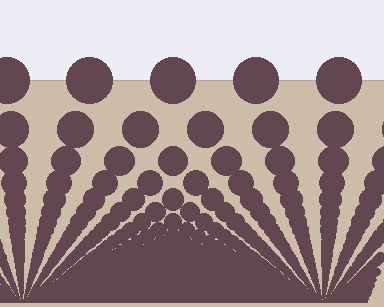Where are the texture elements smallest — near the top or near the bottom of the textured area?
Near the bottom.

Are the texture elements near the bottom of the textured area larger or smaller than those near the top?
Smaller. The gradient is inverted — elements near the bottom are smaller and denser.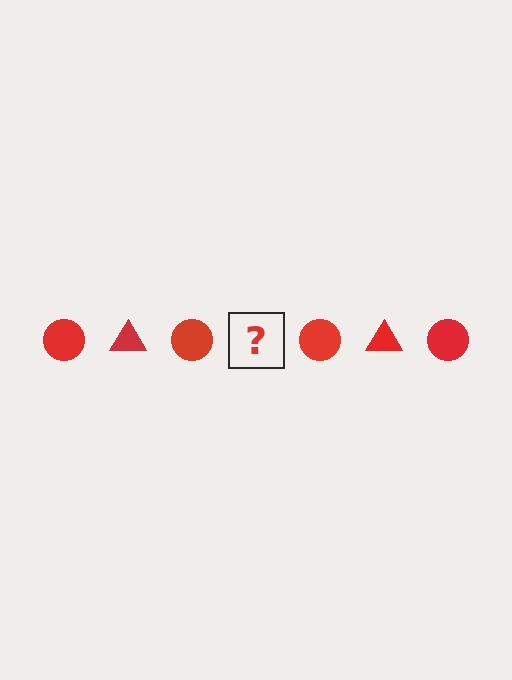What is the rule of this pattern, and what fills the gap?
The rule is that the pattern cycles through circle, triangle shapes in red. The gap should be filled with a red triangle.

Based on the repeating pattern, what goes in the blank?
The blank should be a red triangle.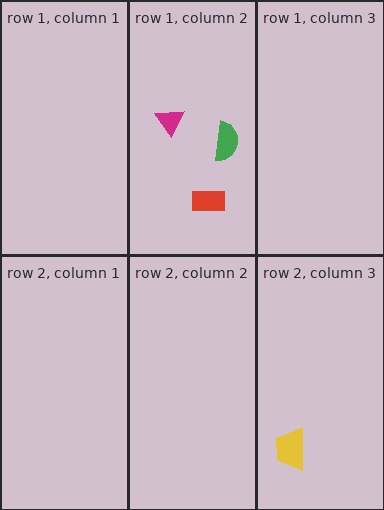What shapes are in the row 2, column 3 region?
The yellow trapezoid.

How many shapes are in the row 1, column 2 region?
3.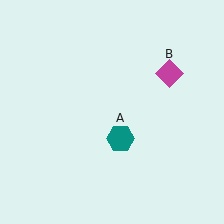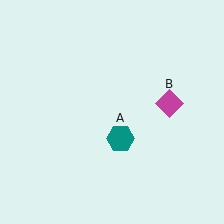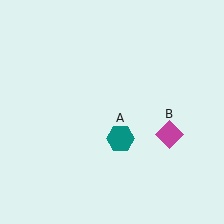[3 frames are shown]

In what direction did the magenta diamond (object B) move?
The magenta diamond (object B) moved down.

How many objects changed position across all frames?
1 object changed position: magenta diamond (object B).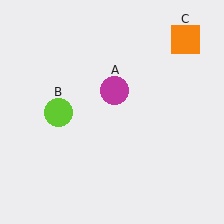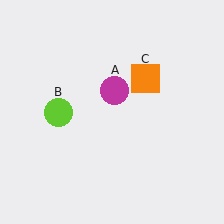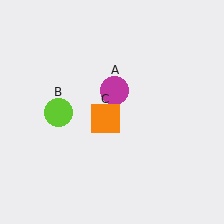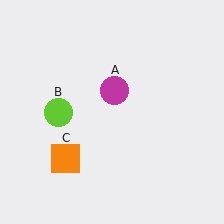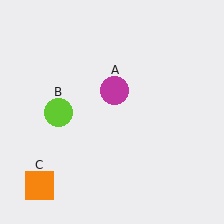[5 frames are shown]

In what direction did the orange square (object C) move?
The orange square (object C) moved down and to the left.